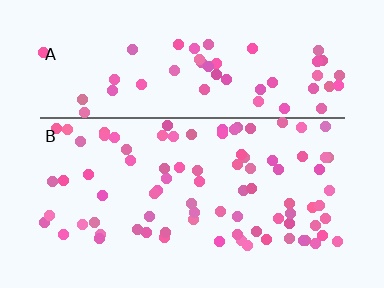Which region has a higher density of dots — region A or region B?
B (the bottom).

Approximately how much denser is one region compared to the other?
Approximately 1.5× — region B over region A.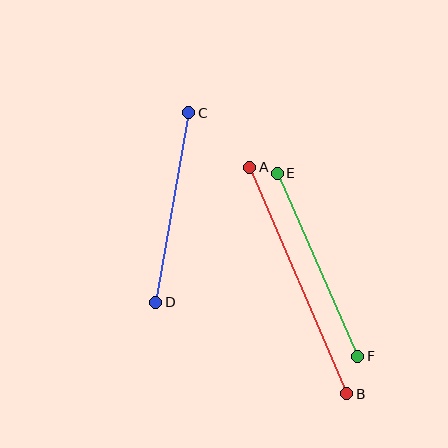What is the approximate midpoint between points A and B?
The midpoint is at approximately (298, 281) pixels.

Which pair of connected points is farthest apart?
Points A and B are farthest apart.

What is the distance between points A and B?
The distance is approximately 246 pixels.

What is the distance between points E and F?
The distance is approximately 200 pixels.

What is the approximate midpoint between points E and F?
The midpoint is at approximately (318, 265) pixels.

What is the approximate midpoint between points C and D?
The midpoint is at approximately (172, 207) pixels.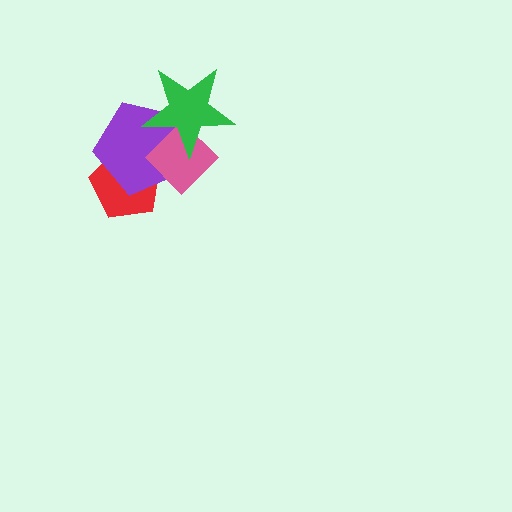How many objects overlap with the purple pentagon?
3 objects overlap with the purple pentagon.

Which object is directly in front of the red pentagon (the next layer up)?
The purple pentagon is directly in front of the red pentagon.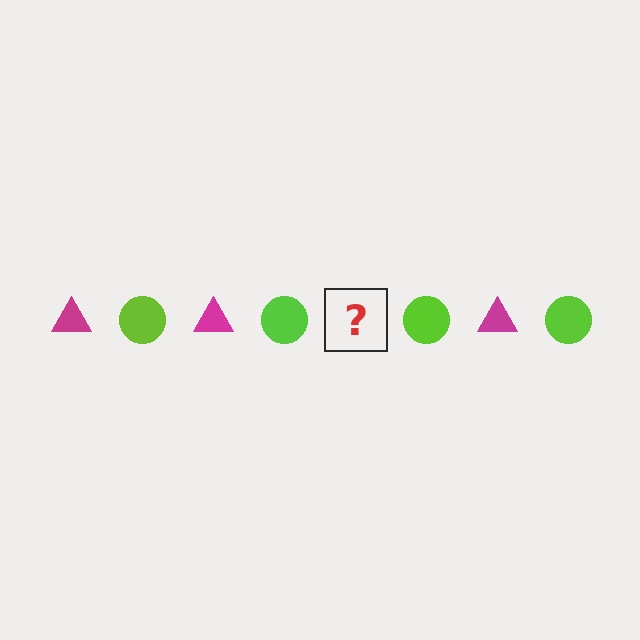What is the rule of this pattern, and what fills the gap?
The rule is that the pattern alternates between magenta triangle and lime circle. The gap should be filled with a magenta triangle.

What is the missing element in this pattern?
The missing element is a magenta triangle.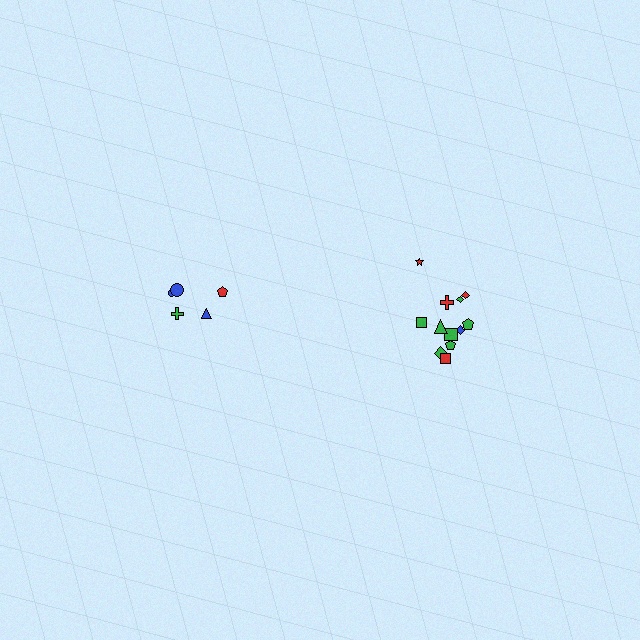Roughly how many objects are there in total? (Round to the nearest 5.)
Roughly 15 objects in total.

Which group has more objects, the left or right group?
The right group.